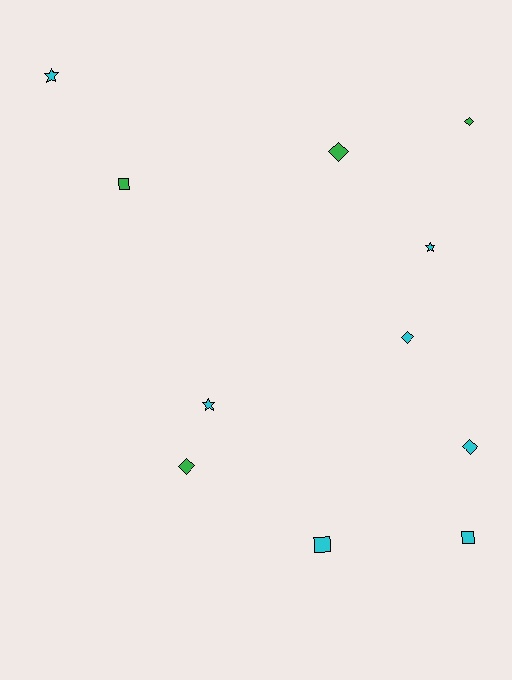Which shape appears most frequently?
Diamond, with 5 objects.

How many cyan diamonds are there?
There are 2 cyan diamonds.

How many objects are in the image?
There are 11 objects.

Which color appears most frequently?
Cyan, with 7 objects.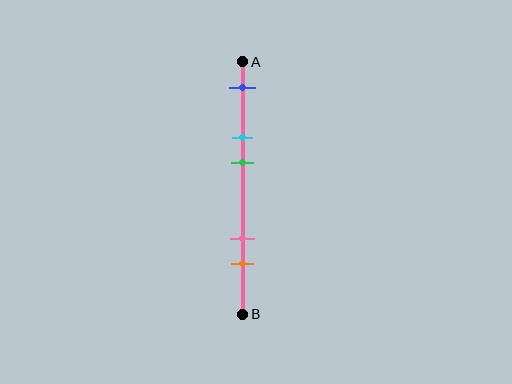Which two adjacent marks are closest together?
The cyan and green marks are the closest adjacent pair.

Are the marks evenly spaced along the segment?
No, the marks are not evenly spaced.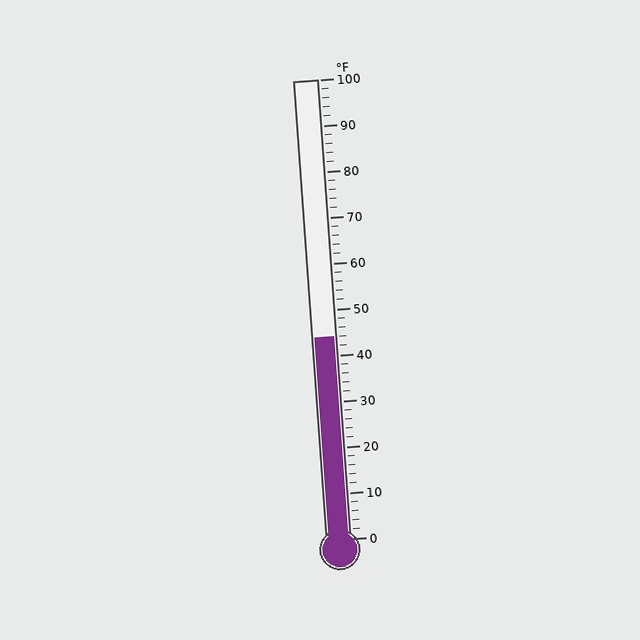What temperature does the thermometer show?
The thermometer shows approximately 44°F.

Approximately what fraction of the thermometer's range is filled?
The thermometer is filled to approximately 45% of its range.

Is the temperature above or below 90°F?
The temperature is below 90°F.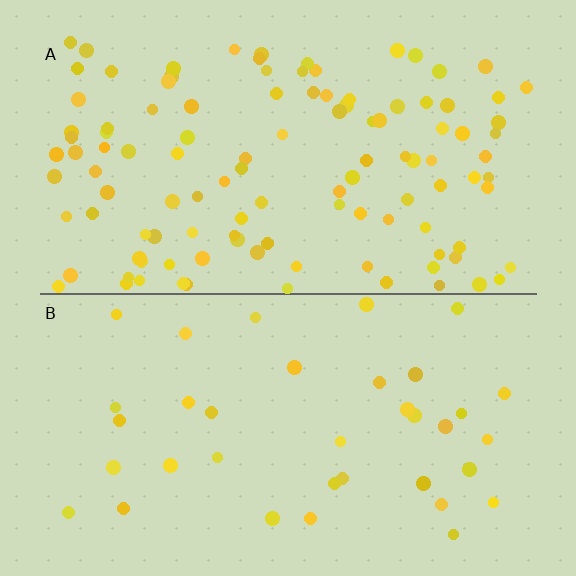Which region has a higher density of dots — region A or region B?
A (the top).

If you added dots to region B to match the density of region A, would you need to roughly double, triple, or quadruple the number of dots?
Approximately triple.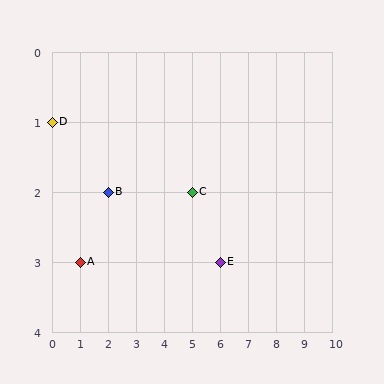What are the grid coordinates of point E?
Point E is at grid coordinates (6, 3).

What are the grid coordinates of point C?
Point C is at grid coordinates (5, 2).